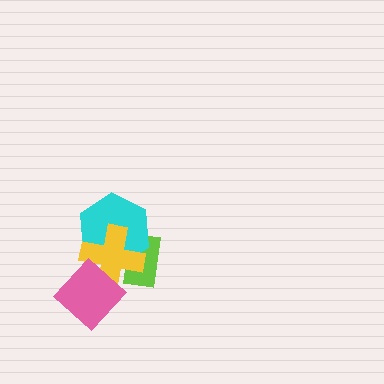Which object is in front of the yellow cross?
The pink diamond is in front of the yellow cross.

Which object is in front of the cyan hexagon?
The yellow cross is in front of the cyan hexagon.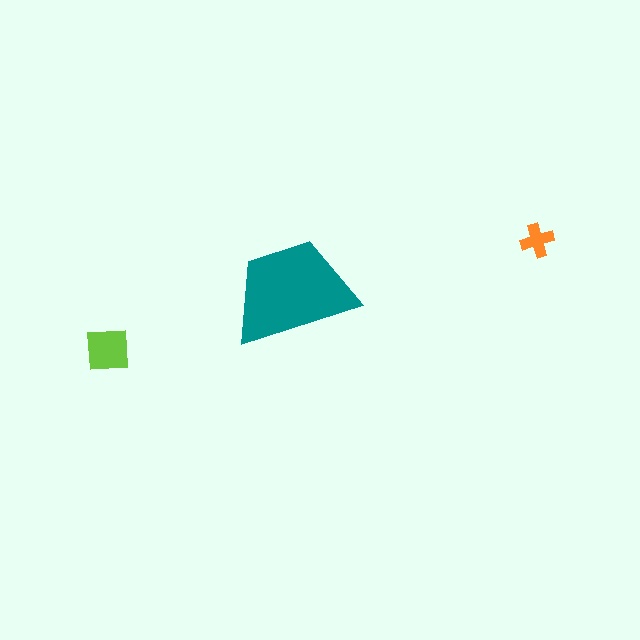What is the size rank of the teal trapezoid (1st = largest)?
1st.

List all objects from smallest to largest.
The orange cross, the lime square, the teal trapezoid.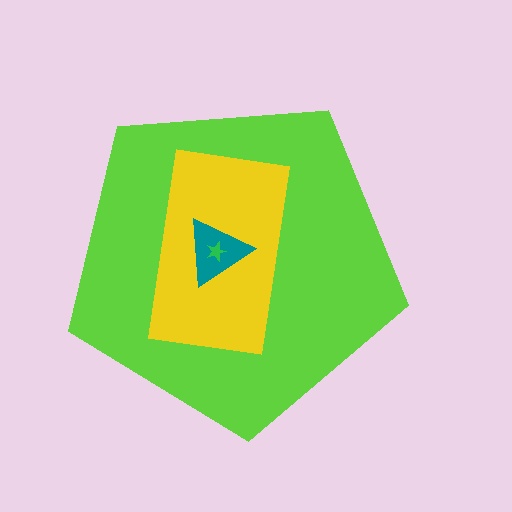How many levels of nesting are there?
4.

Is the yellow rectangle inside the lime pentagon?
Yes.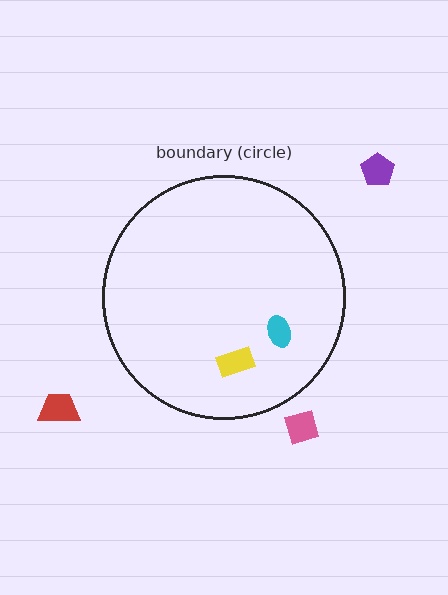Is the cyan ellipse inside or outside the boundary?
Inside.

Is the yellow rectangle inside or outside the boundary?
Inside.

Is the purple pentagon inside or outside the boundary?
Outside.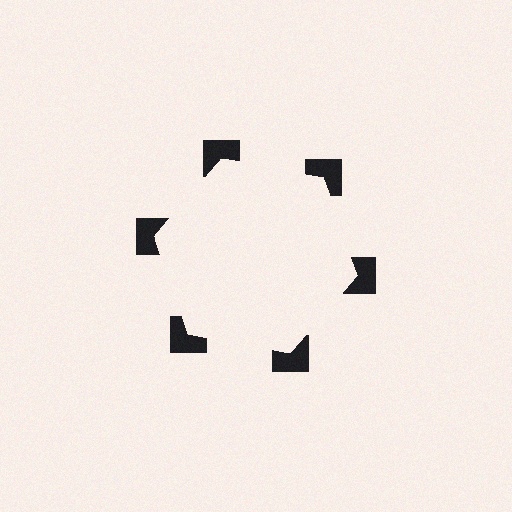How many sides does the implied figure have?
6 sides.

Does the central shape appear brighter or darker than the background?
It typically appears slightly brighter than the background, even though no actual brightness change is drawn.